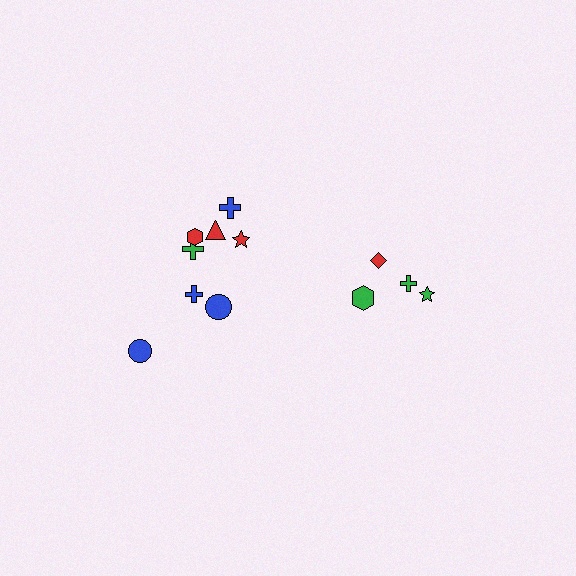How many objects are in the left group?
There are 8 objects.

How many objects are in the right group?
There are 4 objects.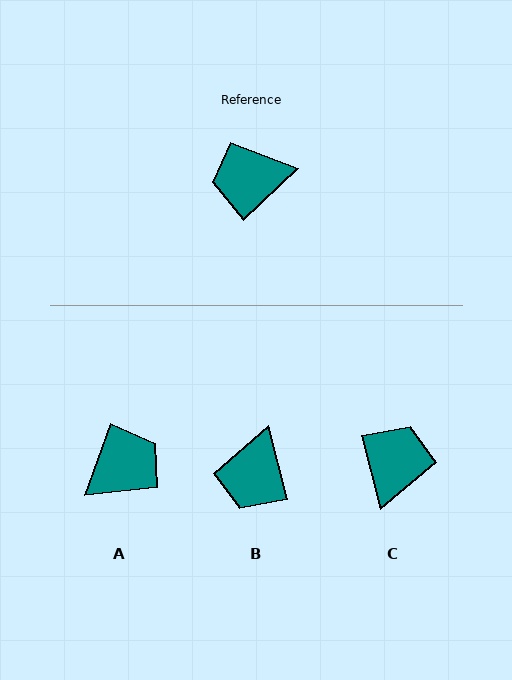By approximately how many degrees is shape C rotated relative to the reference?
Approximately 119 degrees clockwise.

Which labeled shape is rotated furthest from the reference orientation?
A, about 153 degrees away.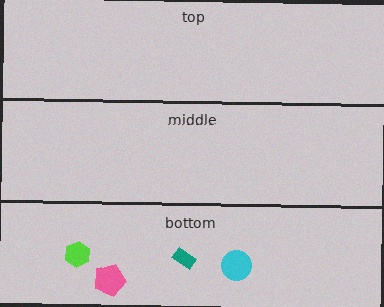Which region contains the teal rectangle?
The bottom region.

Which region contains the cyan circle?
The bottom region.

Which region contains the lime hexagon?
The bottom region.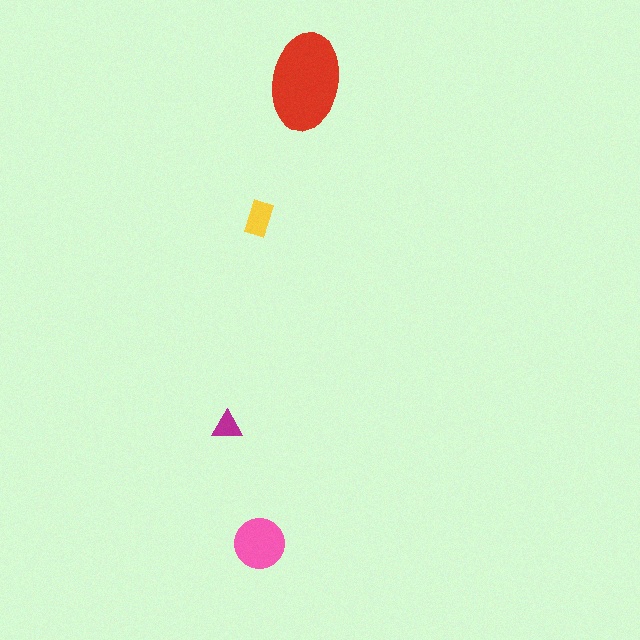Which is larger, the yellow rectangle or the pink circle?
The pink circle.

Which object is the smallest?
The magenta triangle.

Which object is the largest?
The red ellipse.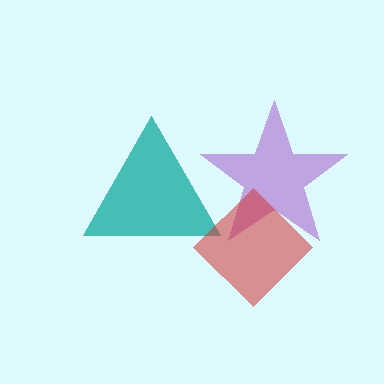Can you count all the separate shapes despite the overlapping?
Yes, there are 3 separate shapes.